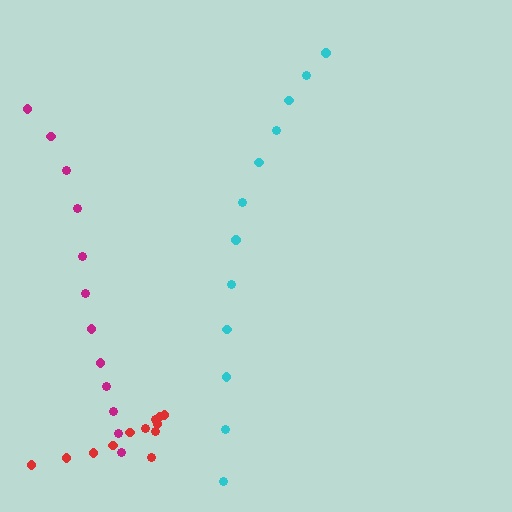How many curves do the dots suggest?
There are 3 distinct paths.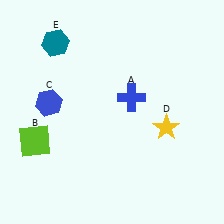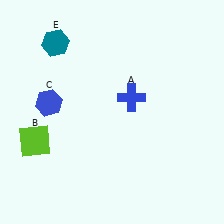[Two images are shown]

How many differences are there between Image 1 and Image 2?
There is 1 difference between the two images.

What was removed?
The yellow star (D) was removed in Image 2.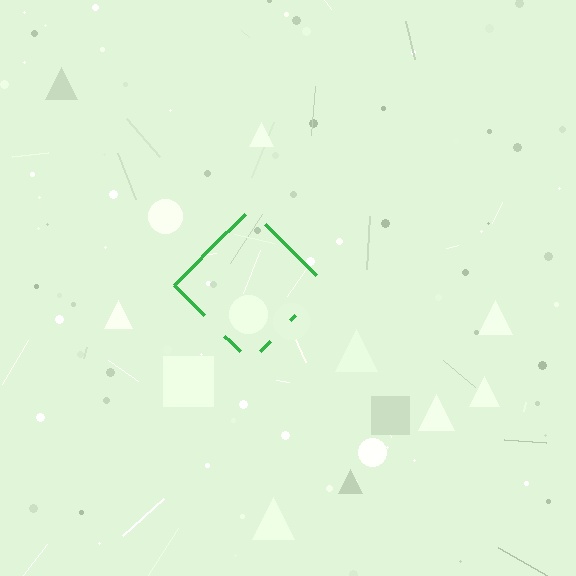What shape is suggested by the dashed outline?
The dashed outline suggests a diamond.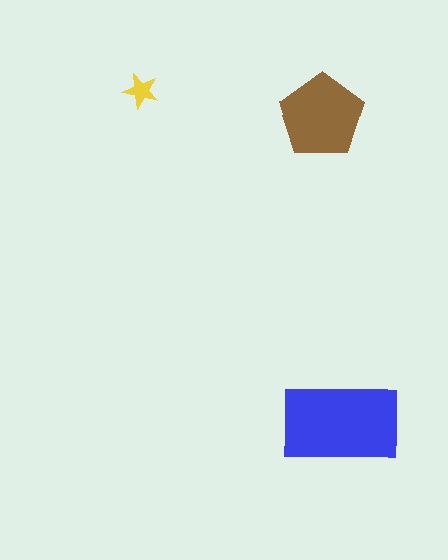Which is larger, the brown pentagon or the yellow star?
The brown pentagon.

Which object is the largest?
The blue rectangle.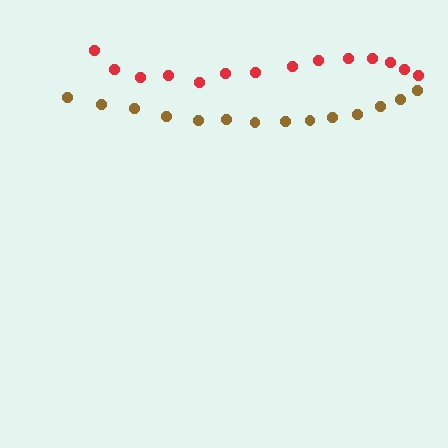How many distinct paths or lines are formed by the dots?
There are 2 distinct paths.